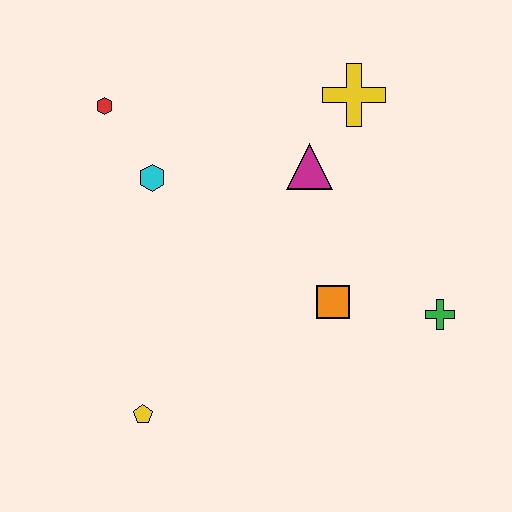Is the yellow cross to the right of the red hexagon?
Yes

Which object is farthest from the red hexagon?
The green cross is farthest from the red hexagon.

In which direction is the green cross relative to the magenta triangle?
The green cross is below the magenta triangle.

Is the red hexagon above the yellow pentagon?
Yes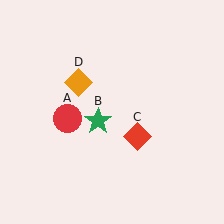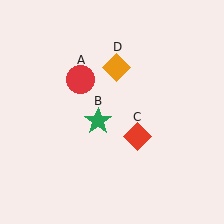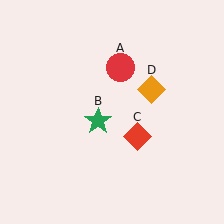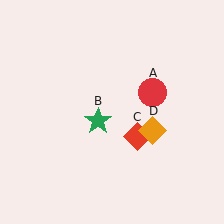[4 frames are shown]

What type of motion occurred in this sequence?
The red circle (object A), orange diamond (object D) rotated clockwise around the center of the scene.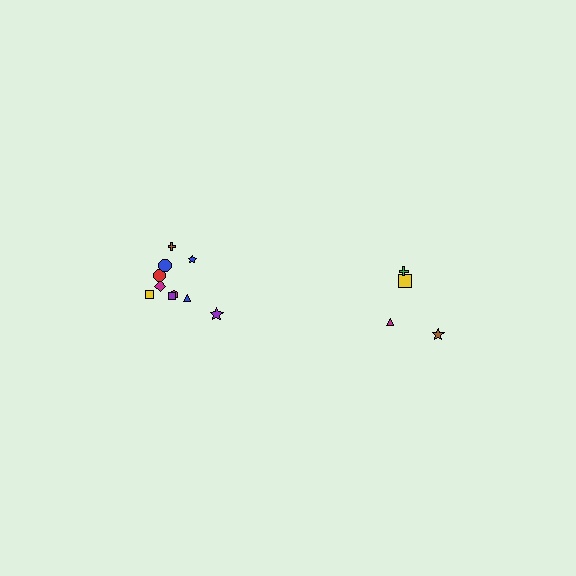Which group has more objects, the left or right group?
The left group.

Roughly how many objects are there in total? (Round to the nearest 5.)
Roughly 15 objects in total.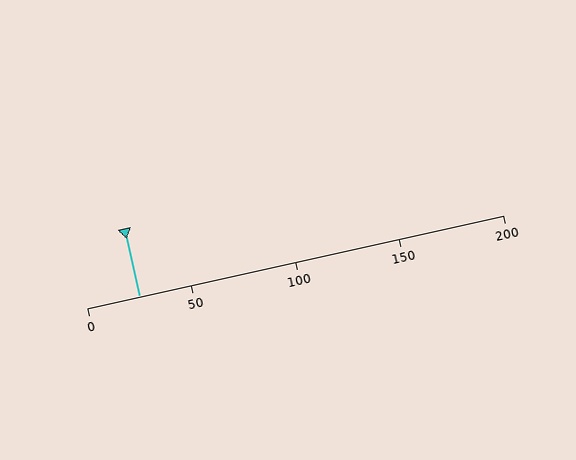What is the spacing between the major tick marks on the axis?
The major ticks are spaced 50 apart.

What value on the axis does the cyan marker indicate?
The marker indicates approximately 25.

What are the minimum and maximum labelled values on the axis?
The axis runs from 0 to 200.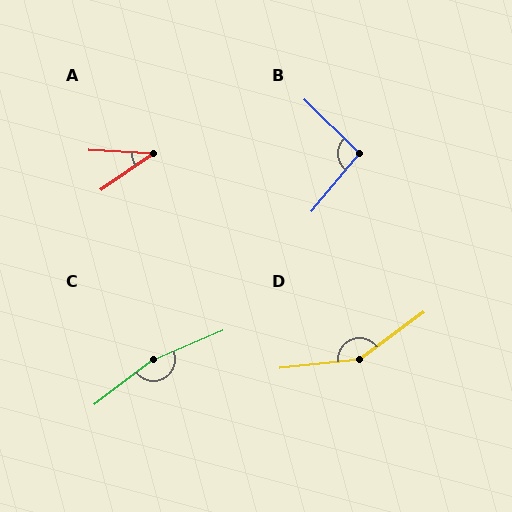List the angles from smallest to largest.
A (38°), B (95°), D (150°), C (166°).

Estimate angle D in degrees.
Approximately 150 degrees.